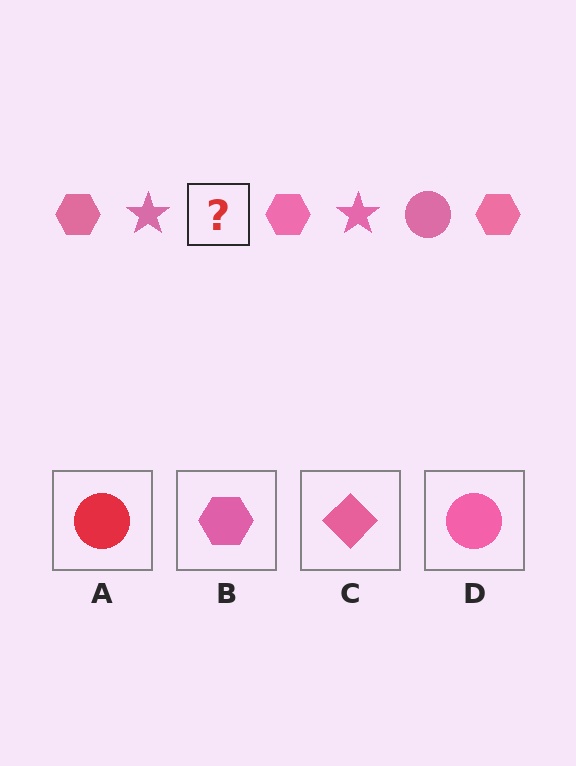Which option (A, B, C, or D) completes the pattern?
D.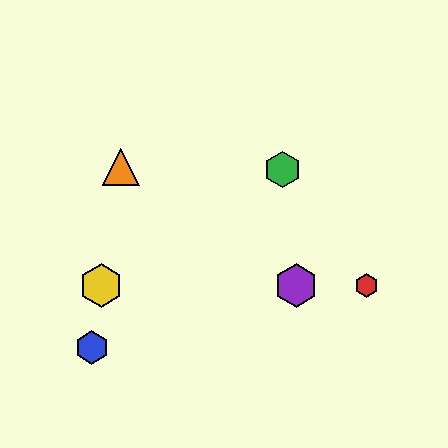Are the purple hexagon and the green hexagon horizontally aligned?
No, the purple hexagon is at y≈286 and the green hexagon is at y≈169.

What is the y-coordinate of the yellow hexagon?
The yellow hexagon is at y≈286.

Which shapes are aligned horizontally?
The red hexagon, the yellow hexagon, the purple hexagon are aligned horizontally.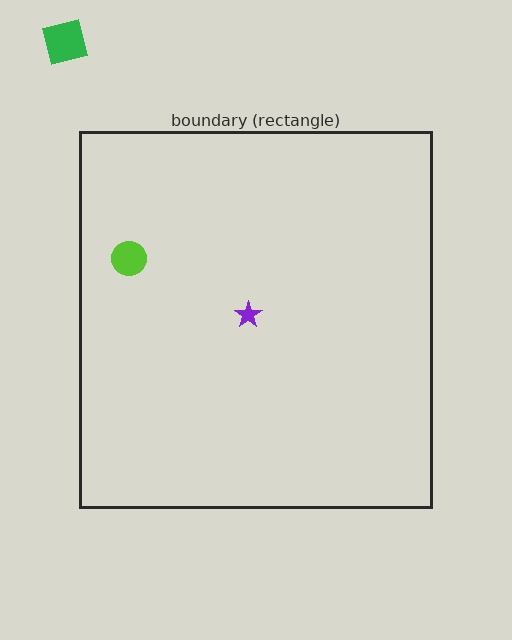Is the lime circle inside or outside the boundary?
Inside.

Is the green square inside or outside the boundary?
Outside.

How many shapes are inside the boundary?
2 inside, 1 outside.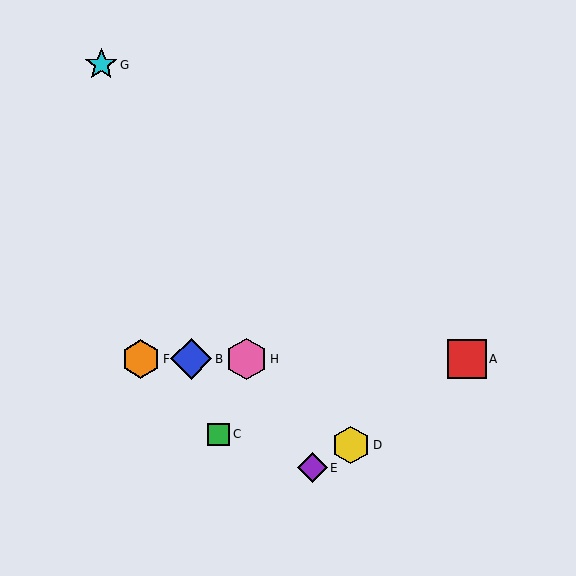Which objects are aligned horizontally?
Objects A, B, F, H are aligned horizontally.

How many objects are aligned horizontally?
4 objects (A, B, F, H) are aligned horizontally.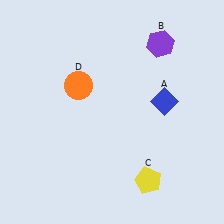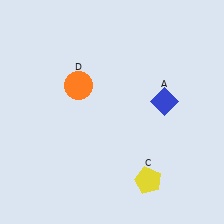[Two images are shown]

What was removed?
The purple hexagon (B) was removed in Image 2.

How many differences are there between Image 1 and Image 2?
There is 1 difference between the two images.